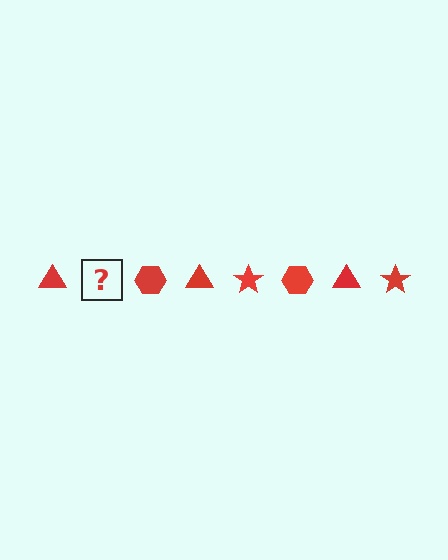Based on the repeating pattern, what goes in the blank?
The blank should be a red star.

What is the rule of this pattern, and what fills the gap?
The rule is that the pattern cycles through triangle, star, hexagon shapes in red. The gap should be filled with a red star.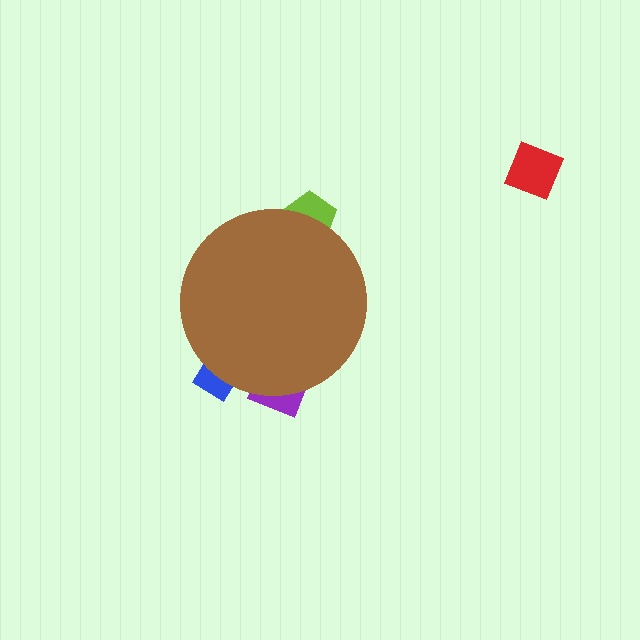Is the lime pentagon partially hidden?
Yes, the lime pentagon is partially hidden behind the brown circle.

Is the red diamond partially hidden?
No, the red diamond is fully visible.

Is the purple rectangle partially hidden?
Yes, the purple rectangle is partially hidden behind the brown circle.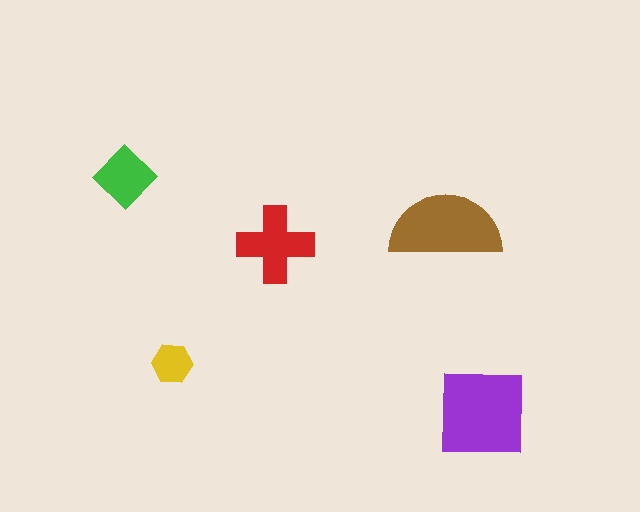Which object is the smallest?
The yellow hexagon.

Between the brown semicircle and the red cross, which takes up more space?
The brown semicircle.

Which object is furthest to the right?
The purple square is rightmost.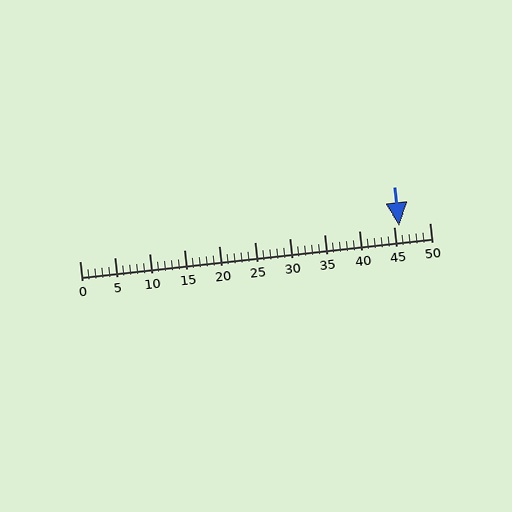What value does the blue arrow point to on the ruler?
The blue arrow points to approximately 46.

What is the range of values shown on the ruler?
The ruler shows values from 0 to 50.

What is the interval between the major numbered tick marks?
The major tick marks are spaced 5 units apart.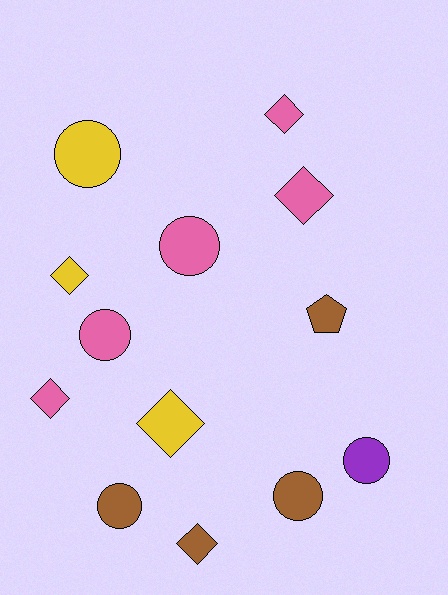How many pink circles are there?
There are 2 pink circles.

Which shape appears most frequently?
Diamond, with 6 objects.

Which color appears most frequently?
Pink, with 5 objects.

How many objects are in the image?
There are 13 objects.